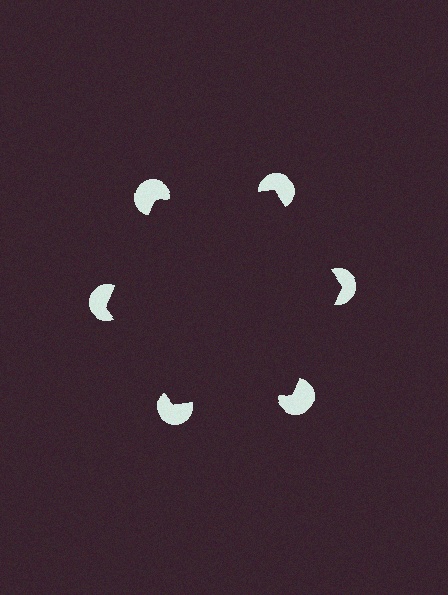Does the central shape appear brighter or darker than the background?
It typically appears slightly darker than the background, even though no actual brightness change is drawn.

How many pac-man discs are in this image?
There are 6 — one at each vertex of the illusory hexagon.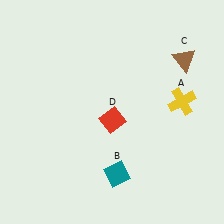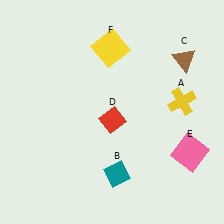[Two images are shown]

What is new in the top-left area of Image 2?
A yellow square (F) was added in the top-left area of Image 2.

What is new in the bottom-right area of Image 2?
A pink square (E) was added in the bottom-right area of Image 2.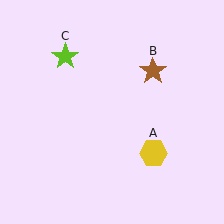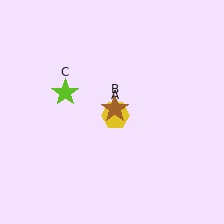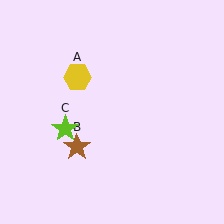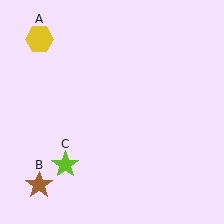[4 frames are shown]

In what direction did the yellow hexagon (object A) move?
The yellow hexagon (object A) moved up and to the left.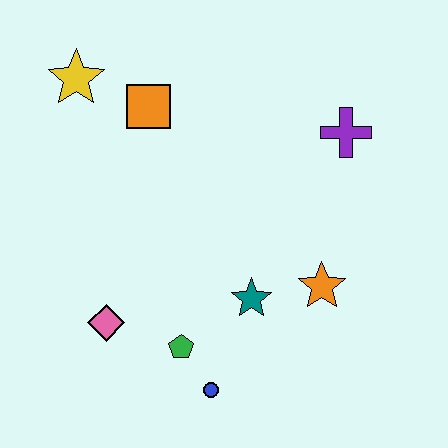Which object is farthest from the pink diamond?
The purple cross is farthest from the pink diamond.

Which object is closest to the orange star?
The teal star is closest to the orange star.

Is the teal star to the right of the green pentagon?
Yes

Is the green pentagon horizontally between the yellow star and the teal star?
Yes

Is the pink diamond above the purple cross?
No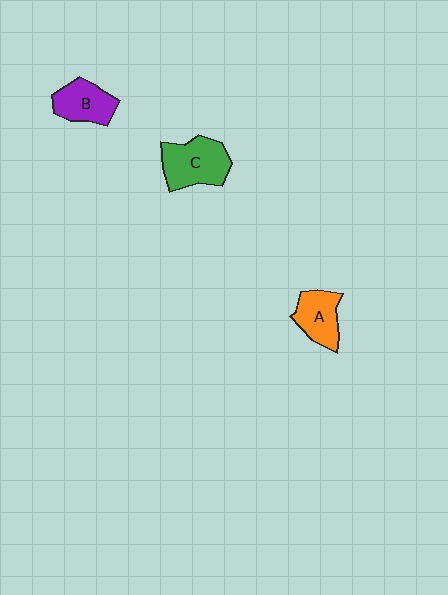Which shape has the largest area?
Shape C (green).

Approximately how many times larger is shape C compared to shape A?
Approximately 1.4 times.